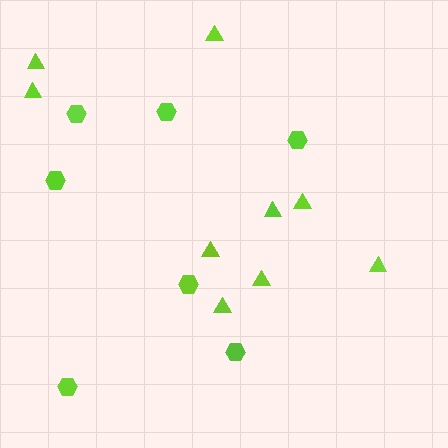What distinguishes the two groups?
There are 2 groups: one group of hexagons (7) and one group of triangles (9).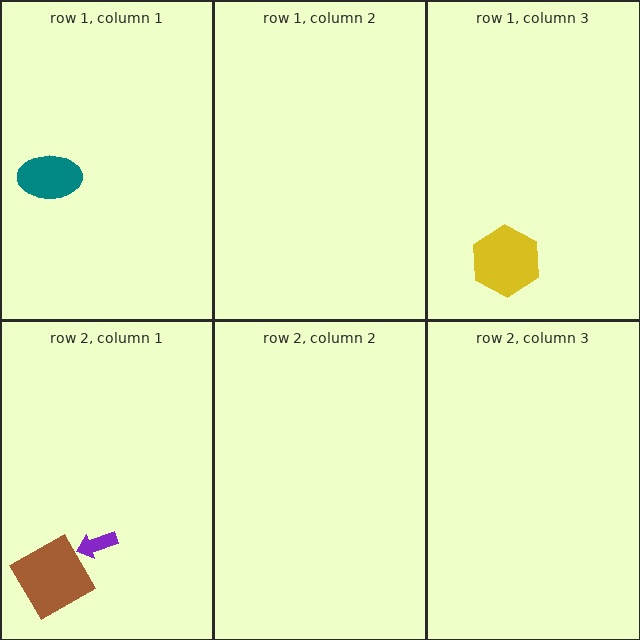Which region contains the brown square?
The row 2, column 1 region.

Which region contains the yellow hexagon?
The row 1, column 3 region.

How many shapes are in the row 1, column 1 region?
1.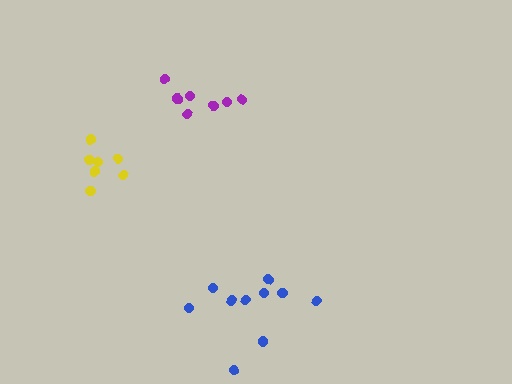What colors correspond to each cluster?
The clusters are colored: blue, purple, yellow.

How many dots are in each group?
Group 1: 10 dots, Group 2: 7 dots, Group 3: 7 dots (24 total).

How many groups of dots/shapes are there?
There are 3 groups.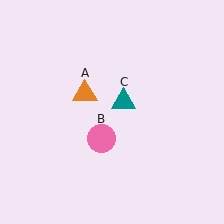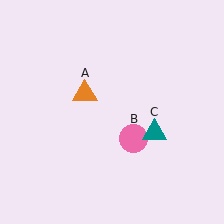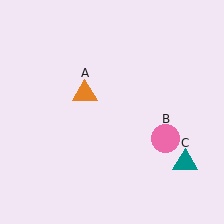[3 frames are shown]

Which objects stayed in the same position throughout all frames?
Orange triangle (object A) remained stationary.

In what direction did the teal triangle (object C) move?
The teal triangle (object C) moved down and to the right.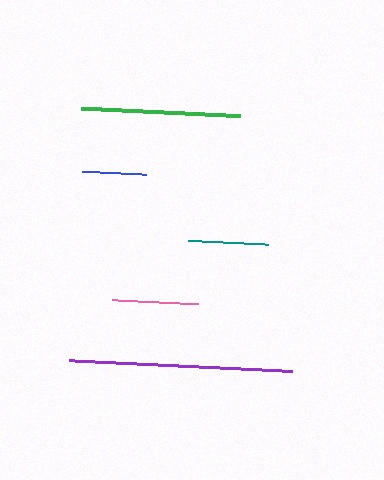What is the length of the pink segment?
The pink segment is approximately 86 pixels long.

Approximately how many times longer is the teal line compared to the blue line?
The teal line is approximately 1.2 times the length of the blue line.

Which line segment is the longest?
The purple line is the longest at approximately 223 pixels.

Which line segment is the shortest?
The blue line is the shortest at approximately 64 pixels.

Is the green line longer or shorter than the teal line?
The green line is longer than the teal line.